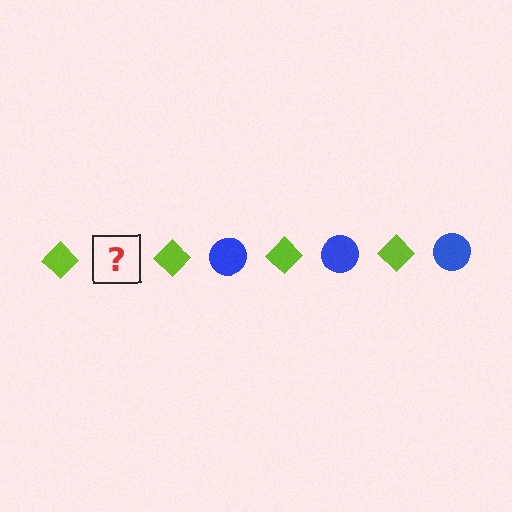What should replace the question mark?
The question mark should be replaced with a blue circle.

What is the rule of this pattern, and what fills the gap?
The rule is that the pattern alternates between lime diamond and blue circle. The gap should be filled with a blue circle.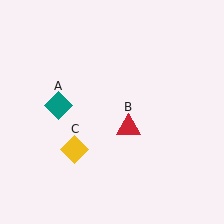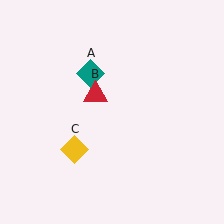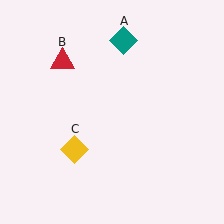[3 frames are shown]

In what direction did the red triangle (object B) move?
The red triangle (object B) moved up and to the left.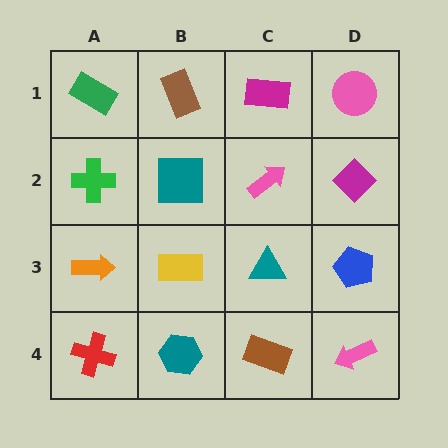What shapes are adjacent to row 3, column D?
A magenta diamond (row 2, column D), a pink arrow (row 4, column D), a teal triangle (row 3, column C).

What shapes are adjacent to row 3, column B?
A teal square (row 2, column B), a teal hexagon (row 4, column B), an orange arrow (row 3, column A), a teal triangle (row 3, column C).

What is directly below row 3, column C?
A brown rectangle.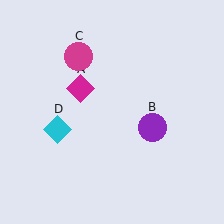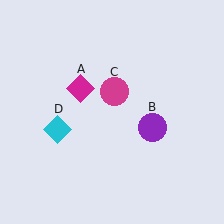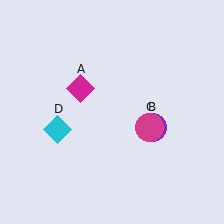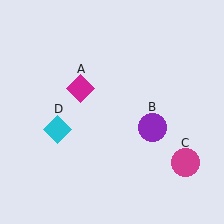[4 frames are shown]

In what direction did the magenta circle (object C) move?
The magenta circle (object C) moved down and to the right.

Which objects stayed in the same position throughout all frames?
Magenta diamond (object A) and purple circle (object B) and cyan diamond (object D) remained stationary.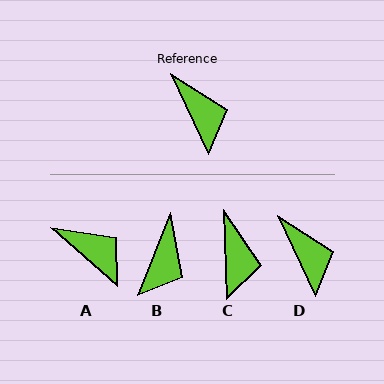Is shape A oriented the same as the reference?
No, it is off by about 24 degrees.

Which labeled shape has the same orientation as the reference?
D.